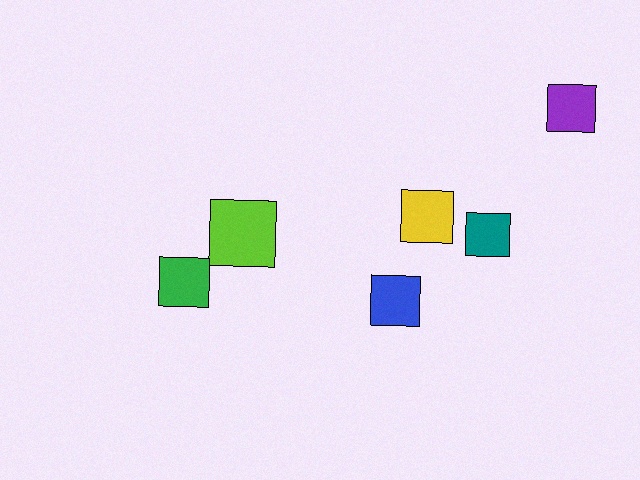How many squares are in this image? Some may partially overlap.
There are 6 squares.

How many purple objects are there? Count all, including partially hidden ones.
There is 1 purple object.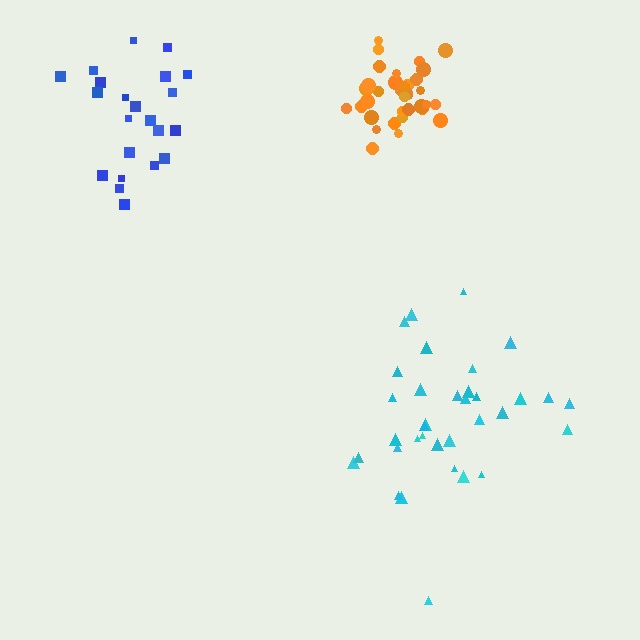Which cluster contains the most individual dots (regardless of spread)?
Orange (35).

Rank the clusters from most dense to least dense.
orange, blue, cyan.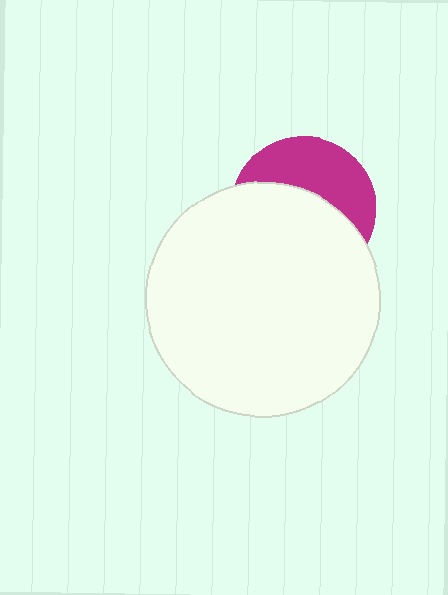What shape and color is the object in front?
The object in front is a white circle.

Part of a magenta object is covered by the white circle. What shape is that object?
It is a circle.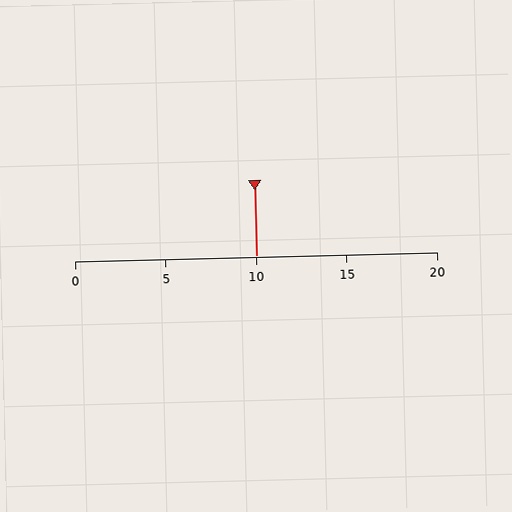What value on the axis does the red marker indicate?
The marker indicates approximately 10.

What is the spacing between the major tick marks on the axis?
The major ticks are spaced 5 apart.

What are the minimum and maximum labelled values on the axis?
The axis runs from 0 to 20.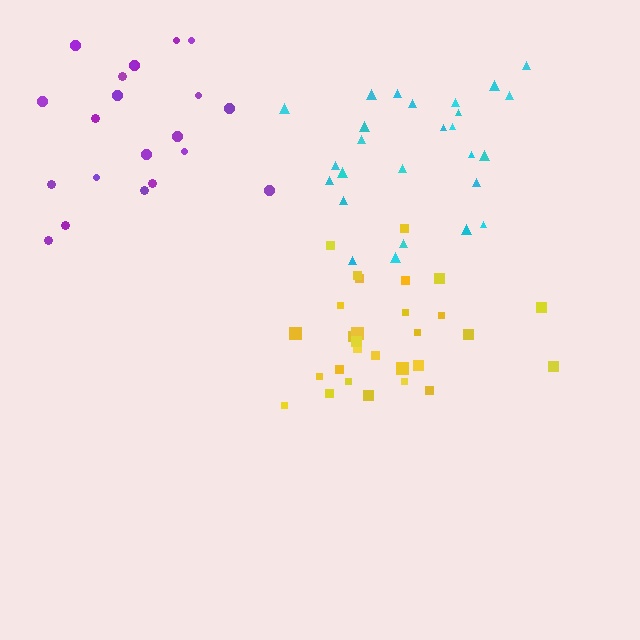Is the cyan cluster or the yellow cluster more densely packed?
Yellow.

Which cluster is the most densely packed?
Purple.